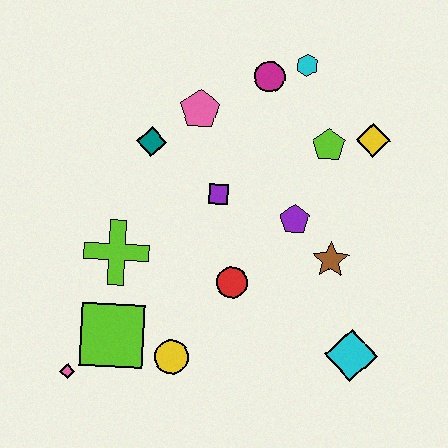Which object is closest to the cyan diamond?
The brown star is closest to the cyan diamond.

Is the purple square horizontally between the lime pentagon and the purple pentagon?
No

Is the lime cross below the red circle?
No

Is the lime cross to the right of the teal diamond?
No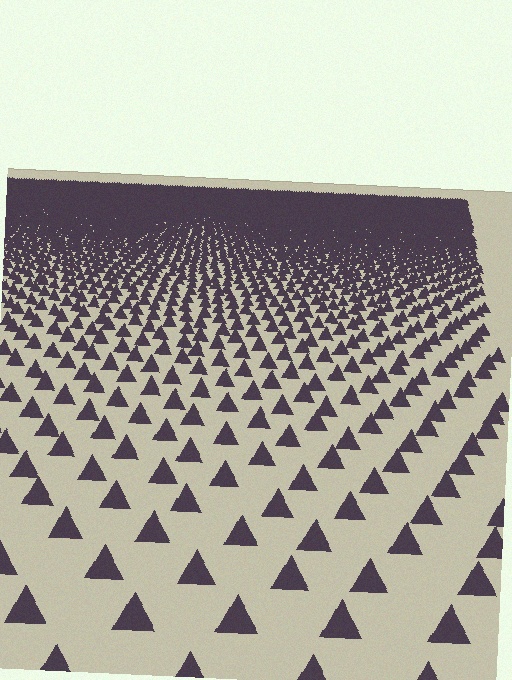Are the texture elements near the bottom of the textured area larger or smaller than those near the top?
Larger. Near the bottom, elements are closer to the viewer and appear at a bigger on-screen size.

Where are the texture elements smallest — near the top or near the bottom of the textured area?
Near the top.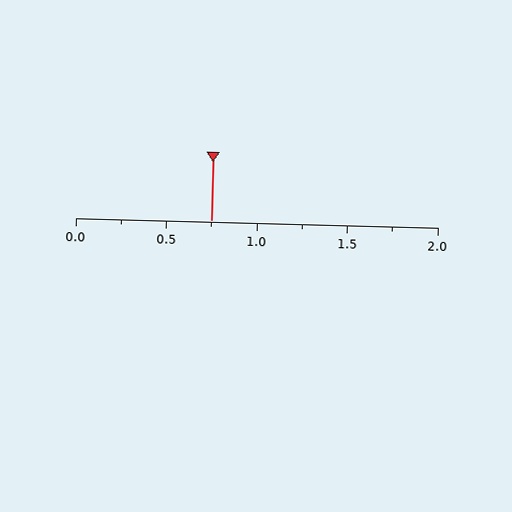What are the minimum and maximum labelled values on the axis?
The axis runs from 0.0 to 2.0.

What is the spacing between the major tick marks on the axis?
The major ticks are spaced 0.5 apart.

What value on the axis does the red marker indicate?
The marker indicates approximately 0.75.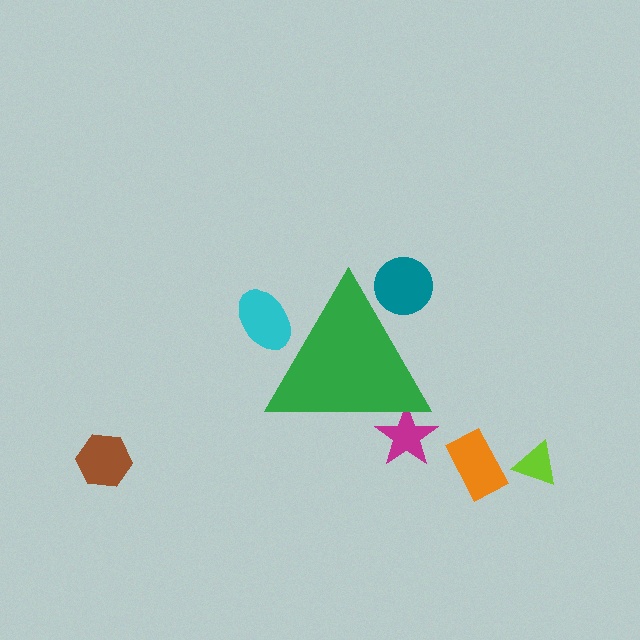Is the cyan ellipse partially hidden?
Yes, the cyan ellipse is partially hidden behind the green triangle.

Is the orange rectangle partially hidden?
No, the orange rectangle is fully visible.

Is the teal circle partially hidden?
Yes, the teal circle is partially hidden behind the green triangle.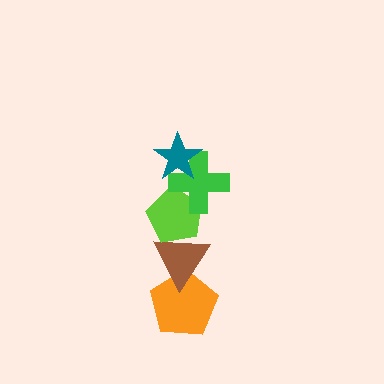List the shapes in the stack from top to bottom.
From top to bottom: the teal star, the green cross, the lime pentagon, the brown triangle, the orange pentagon.